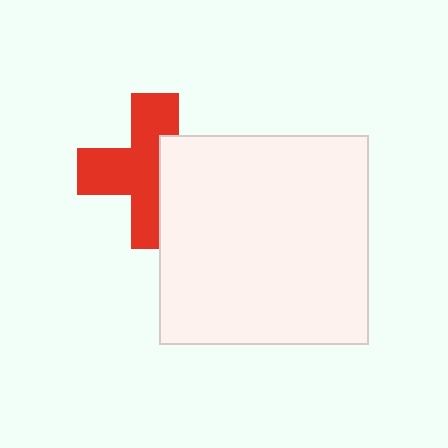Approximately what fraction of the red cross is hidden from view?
Roughly 38% of the red cross is hidden behind the white square.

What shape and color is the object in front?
The object in front is a white square.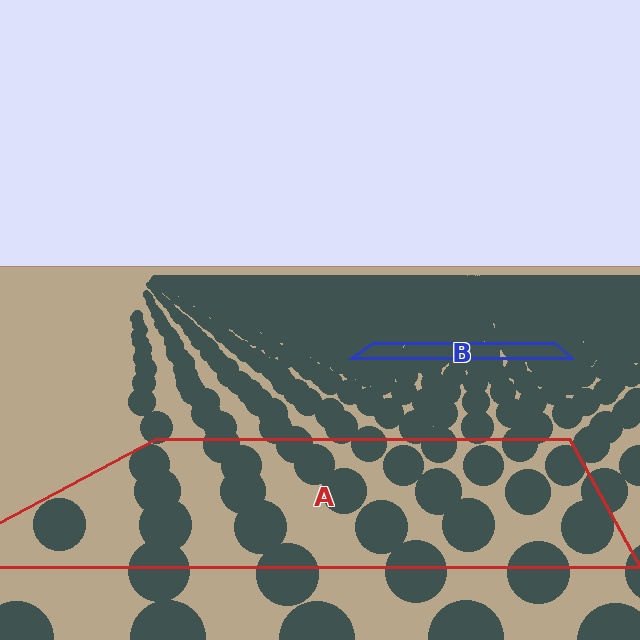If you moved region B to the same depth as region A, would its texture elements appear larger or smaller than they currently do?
They would appear larger. At a closer depth, the same texture elements are projected at a bigger on-screen size.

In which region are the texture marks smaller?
The texture marks are smaller in region B, because it is farther away.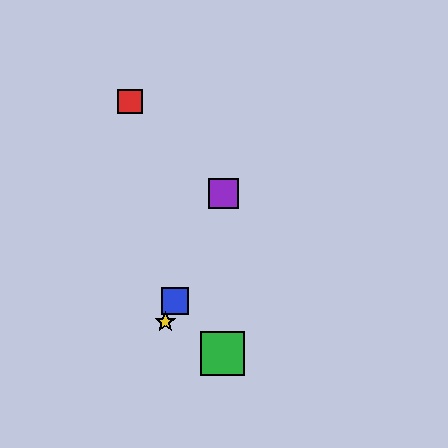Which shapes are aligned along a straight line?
The blue square, the yellow star, the purple square are aligned along a straight line.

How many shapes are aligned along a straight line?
3 shapes (the blue square, the yellow star, the purple square) are aligned along a straight line.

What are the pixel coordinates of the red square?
The red square is at (130, 101).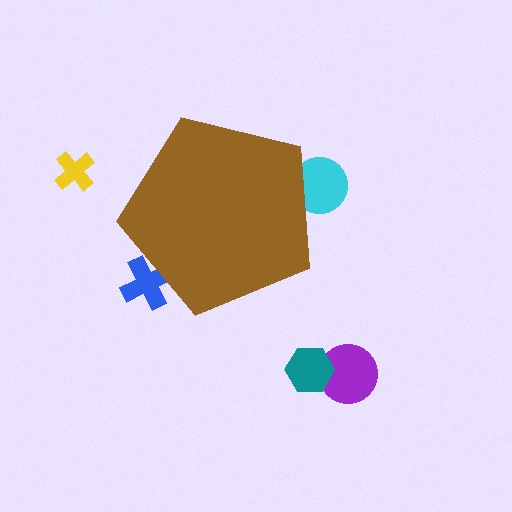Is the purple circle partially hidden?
No, the purple circle is fully visible.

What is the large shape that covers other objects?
A brown pentagon.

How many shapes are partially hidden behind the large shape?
2 shapes are partially hidden.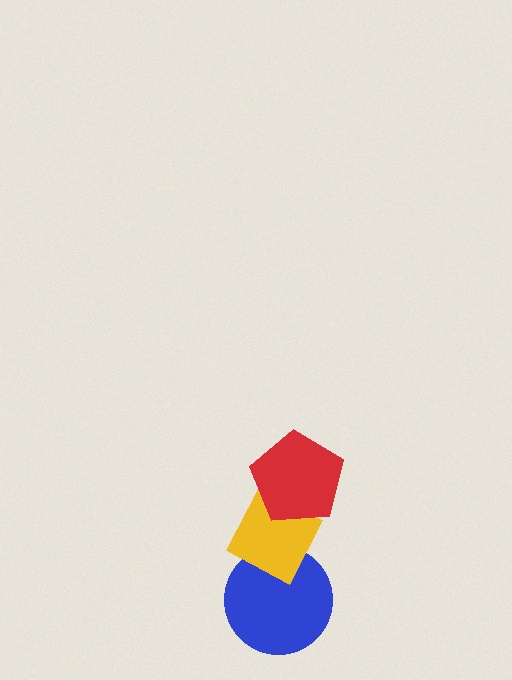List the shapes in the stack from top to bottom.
From top to bottom: the red pentagon, the yellow diamond, the blue circle.